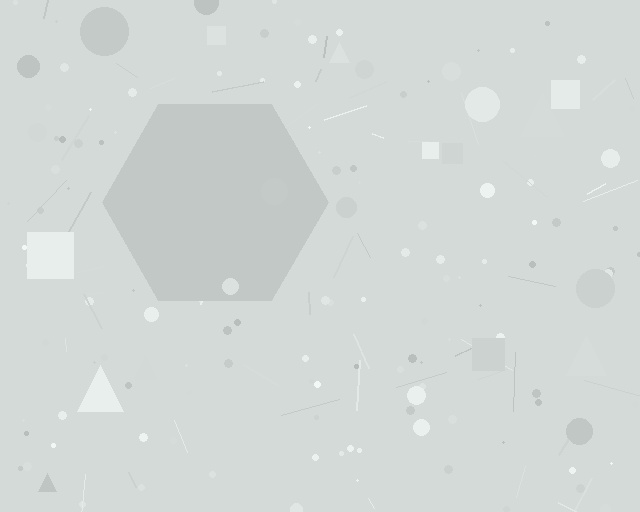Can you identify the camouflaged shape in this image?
The camouflaged shape is a hexagon.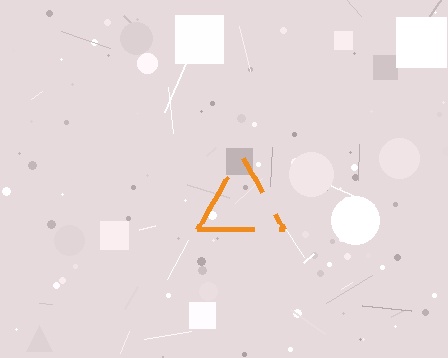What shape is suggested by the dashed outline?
The dashed outline suggests a triangle.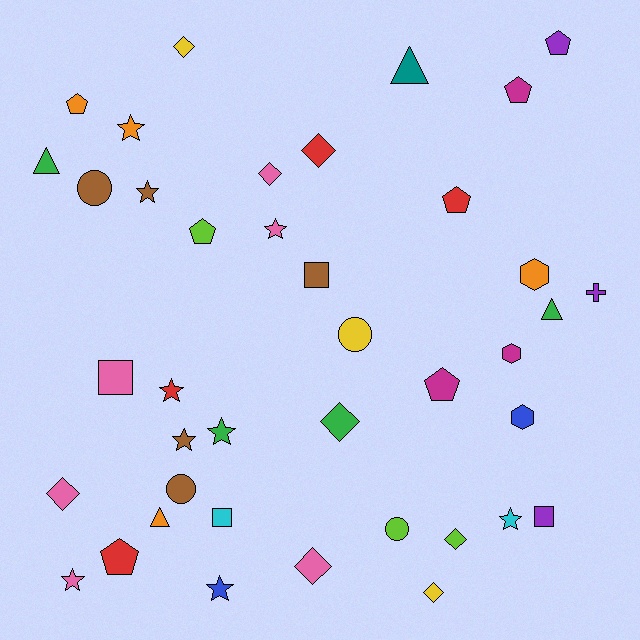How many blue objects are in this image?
There are 2 blue objects.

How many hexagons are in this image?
There are 3 hexagons.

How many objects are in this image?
There are 40 objects.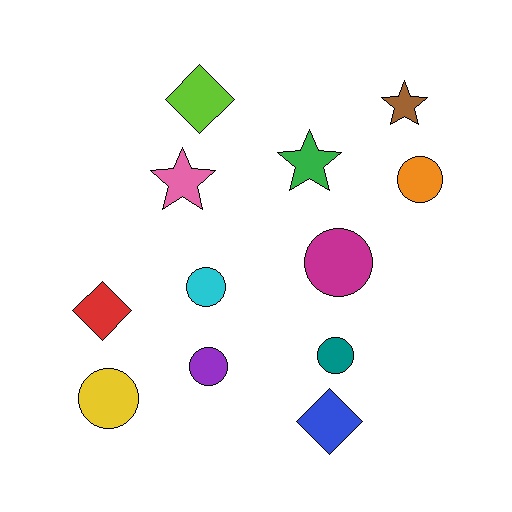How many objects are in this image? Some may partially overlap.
There are 12 objects.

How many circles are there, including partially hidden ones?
There are 6 circles.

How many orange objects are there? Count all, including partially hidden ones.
There is 1 orange object.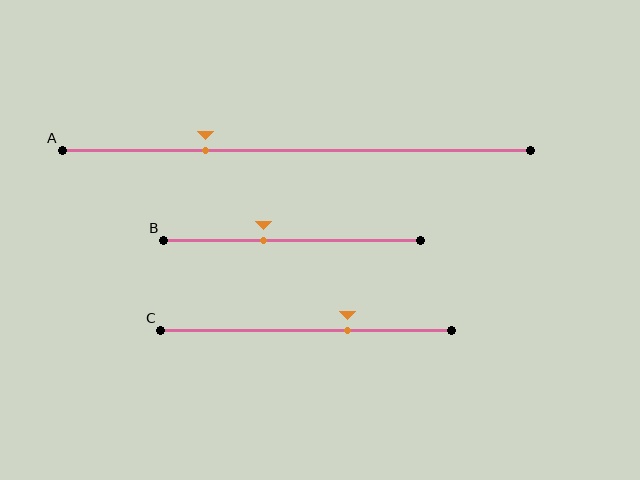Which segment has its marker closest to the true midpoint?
Segment B has its marker closest to the true midpoint.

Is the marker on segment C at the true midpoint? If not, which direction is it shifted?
No, the marker on segment C is shifted to the right by about 14% of the segment length.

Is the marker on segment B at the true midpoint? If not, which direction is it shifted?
No, the marker on segment B is shifted to the left by about 11% of the segment length.